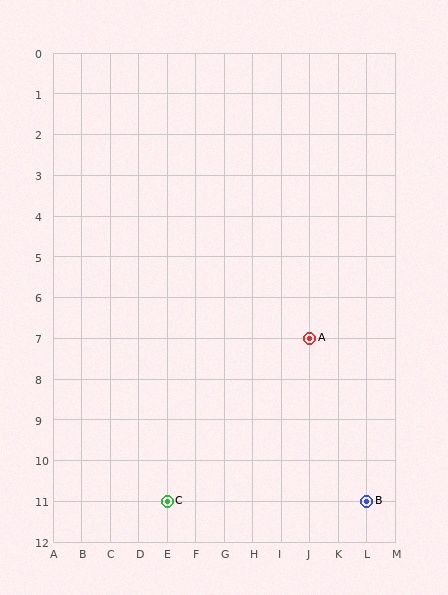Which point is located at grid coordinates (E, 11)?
Point C is at (E, 11).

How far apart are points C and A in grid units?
Points C and A are 5 columns and 4 rows apart (about 6.4 grid units diagonally).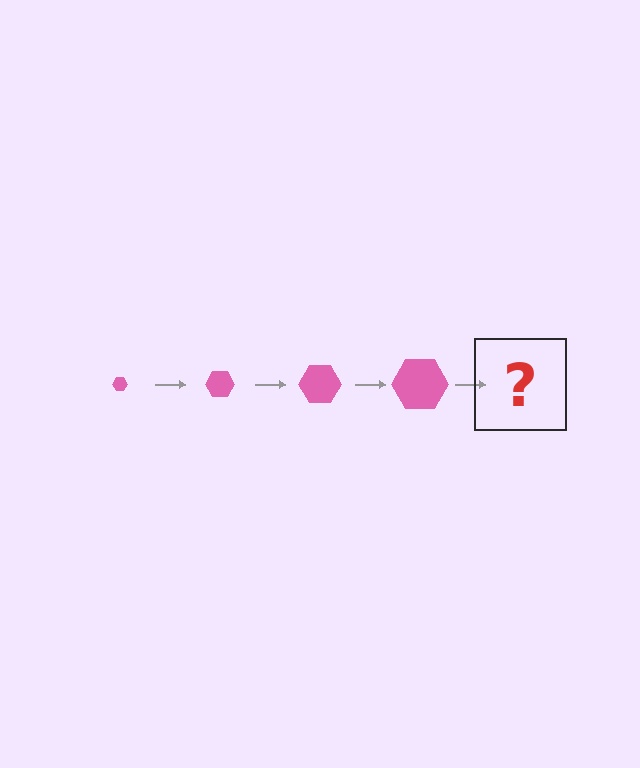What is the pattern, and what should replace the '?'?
The pattern is that the hexagon gets progressively larger each step. The '?' should be a pink hexagon, larger than the previous one.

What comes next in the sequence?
The next element should be a pink hexagon, larger than the previous one.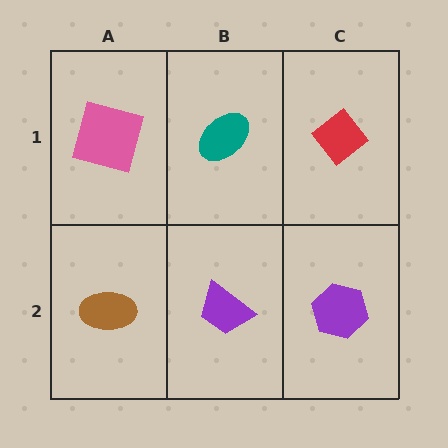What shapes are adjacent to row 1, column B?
A purple trapezoid (row 2, column B), a pink square (row 1, column A), a red diamond (row 1, column C).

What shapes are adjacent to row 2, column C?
A red diamond (row 1, column C), a purple trapezoid (row 2, column B).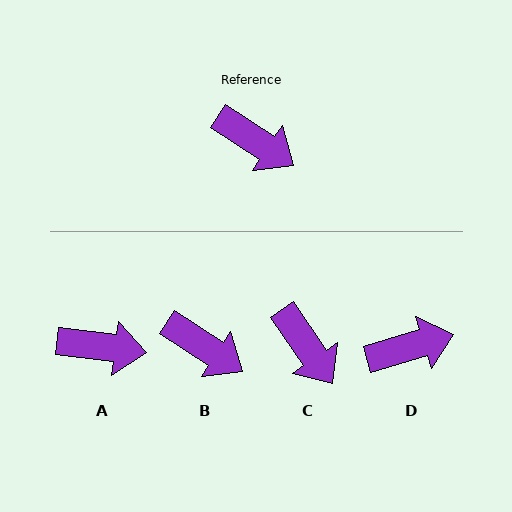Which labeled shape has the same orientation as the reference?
B.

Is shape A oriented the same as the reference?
No, it is off by about 26 degrees.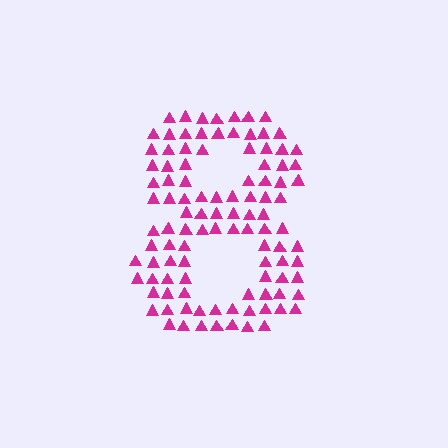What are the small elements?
The small elements are triangles.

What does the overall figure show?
The overall figure shows the digit 8.